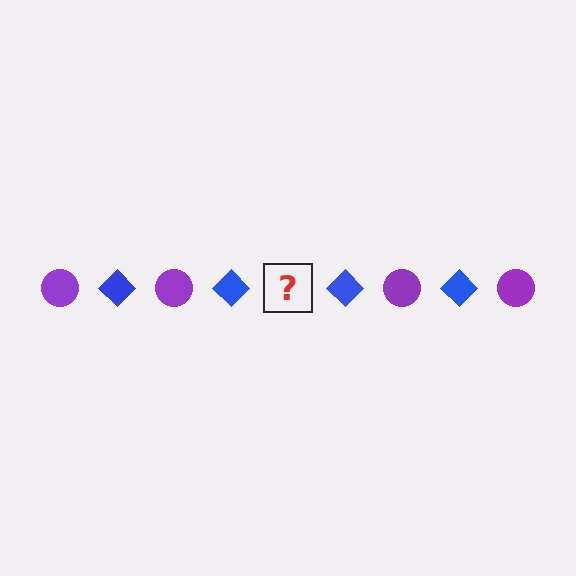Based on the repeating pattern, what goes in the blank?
The blank should be a purple circle.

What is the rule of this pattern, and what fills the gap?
The rule is that the pattern alternates between purple circle and blue diamond. The gap should be filled with a purple circle.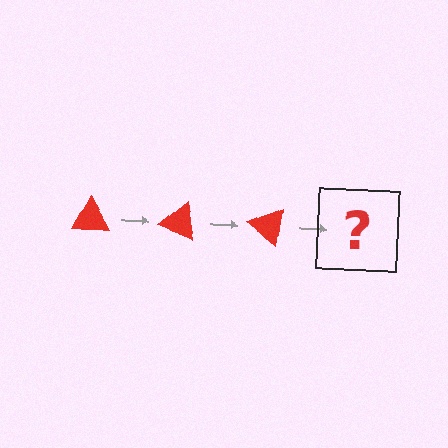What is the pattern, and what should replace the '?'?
The pattern is that the triangle rotates 20 degrees each step. The '?' should be a red triangle rotated 60 degrees.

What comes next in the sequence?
The next element should be a red triangle rotated 60 degrees.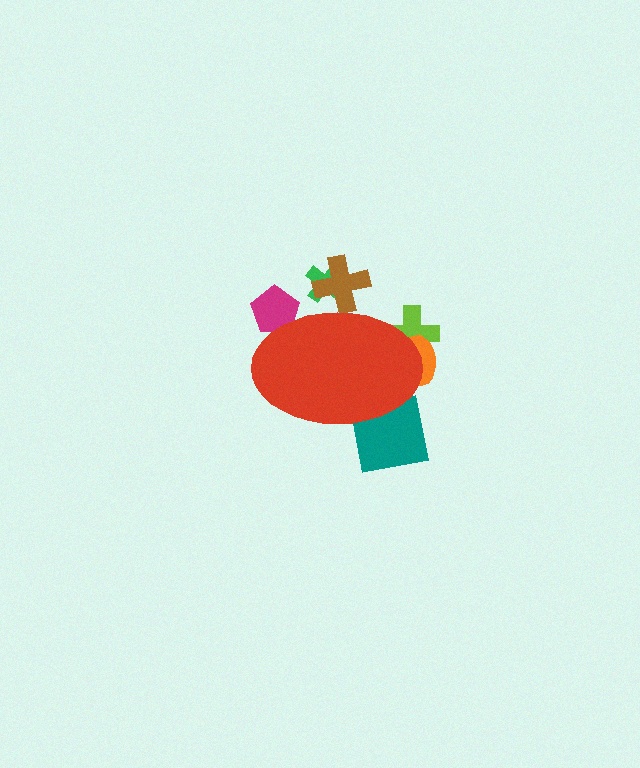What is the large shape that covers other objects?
A red ellipse.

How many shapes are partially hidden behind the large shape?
6 shapes are partially hidden.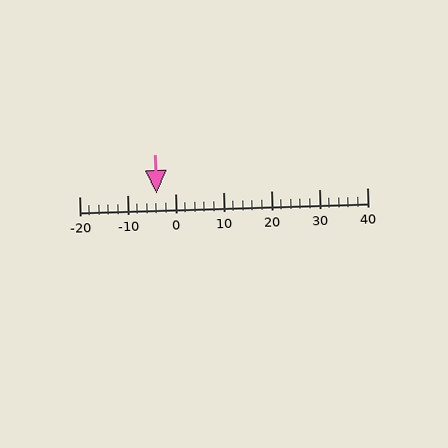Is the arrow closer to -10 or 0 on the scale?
The arrow is closer to 0.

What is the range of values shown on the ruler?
The ruler shows values from -20 to 40.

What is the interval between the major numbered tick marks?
The major tick marks are spaced 10 units apart.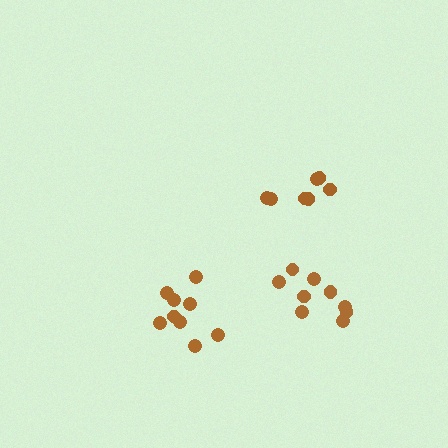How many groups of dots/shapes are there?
There are 3 groups.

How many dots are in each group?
Group 1: 9 dots, Group 2: 9 dots, Group 3: 7 dots (25 total).